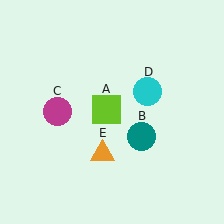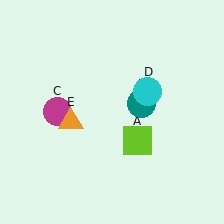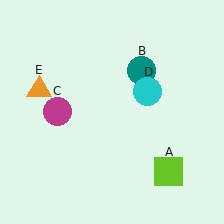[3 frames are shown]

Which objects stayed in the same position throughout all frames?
Magenta circle (object C) and cyan circle (object D) remained stationary.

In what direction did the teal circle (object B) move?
The teal circle (object B) moved up.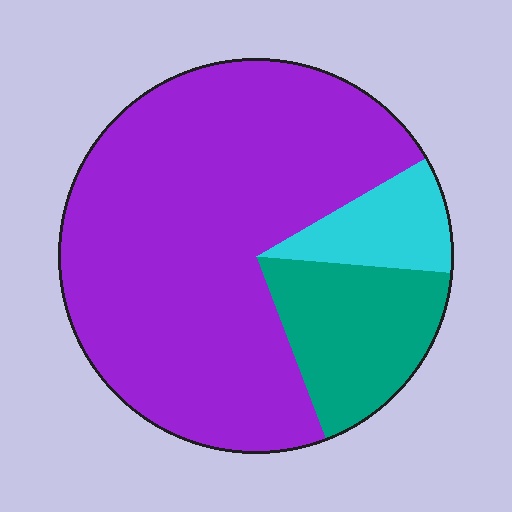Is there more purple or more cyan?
Purple.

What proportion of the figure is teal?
Teal takes up about one sixth (1/6) of the figure.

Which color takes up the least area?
Cyan, at roughly 10%.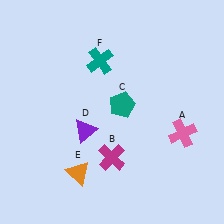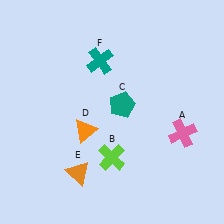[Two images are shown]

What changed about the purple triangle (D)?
In Image 1, D is purple. In Image 2, it changed to orange.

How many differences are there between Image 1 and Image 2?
There are 2 differences between the two images.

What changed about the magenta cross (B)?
In Image 1, B is magenta. In Image 2, it changed to lime.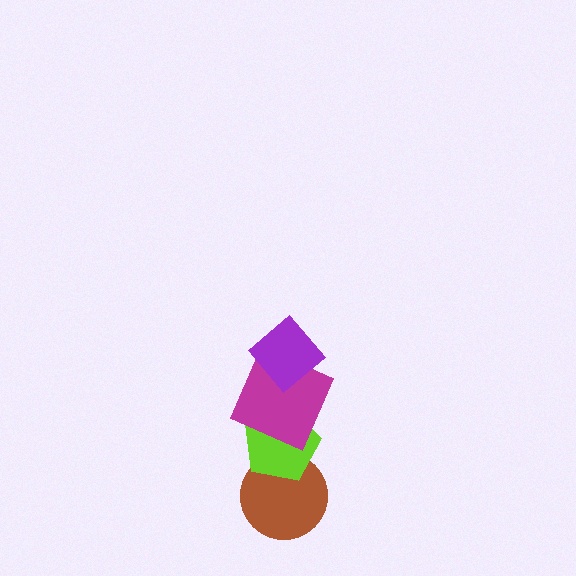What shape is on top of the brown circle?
The lime pentagon is on top of the brown circle.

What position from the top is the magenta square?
The magenta square is 2nd from the top.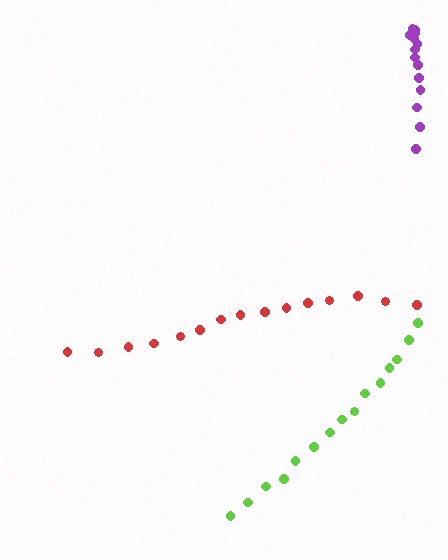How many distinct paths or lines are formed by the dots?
There are 3 distinct paths.